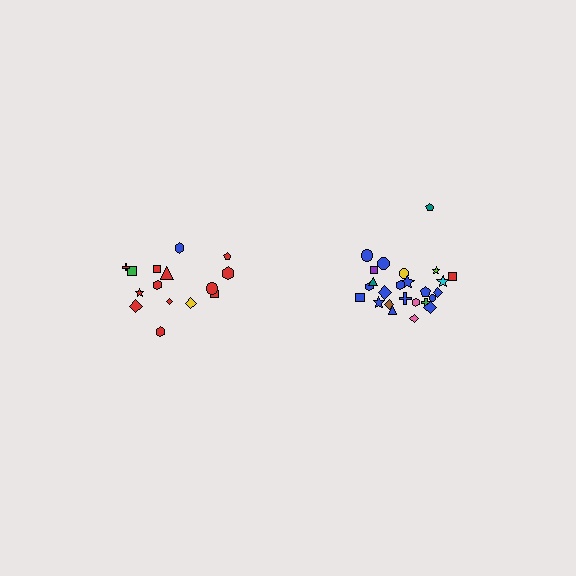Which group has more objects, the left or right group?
The right group.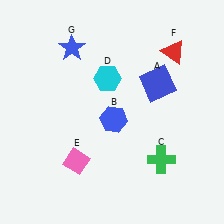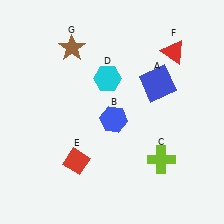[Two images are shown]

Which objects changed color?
C changed from green to lime. E changed from pink to red. G changed from blue to brown.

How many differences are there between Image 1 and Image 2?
There are 3 differences between the two images.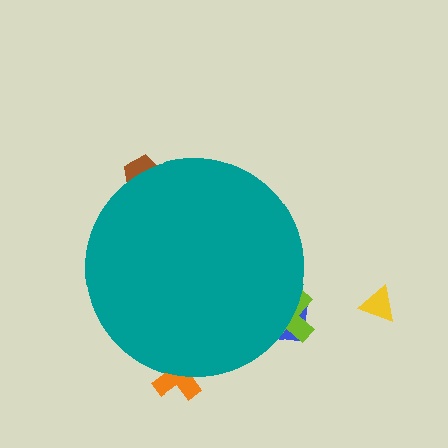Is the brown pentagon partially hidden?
Yes, the brown pentagon is partially hidden behind the teal circle.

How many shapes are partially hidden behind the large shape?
4 shapes are partially hidden.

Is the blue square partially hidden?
Yes, the blue square is partially hidden behind the teal circle.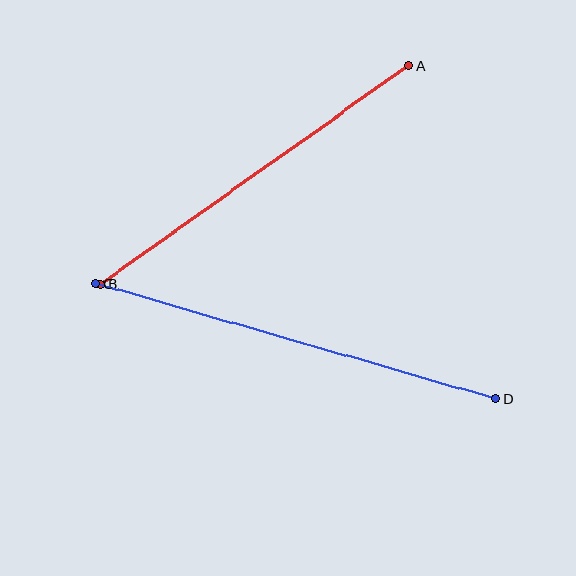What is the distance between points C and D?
The distance is approximately 416 pixels.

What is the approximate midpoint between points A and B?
The midpoint is at approximately (255, 175) pixels.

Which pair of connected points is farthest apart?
Points C and D are farthest apart.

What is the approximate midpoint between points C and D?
The midpoint is at approximately (296, 341) pixels.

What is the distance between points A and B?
The distance is approximately 377 pixels.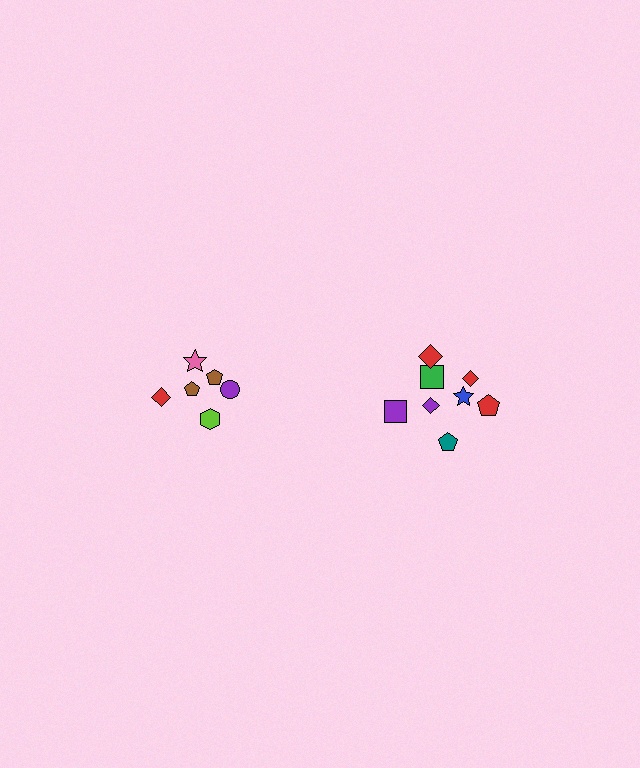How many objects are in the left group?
There are 6 objects.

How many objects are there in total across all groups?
There are 14 objects.